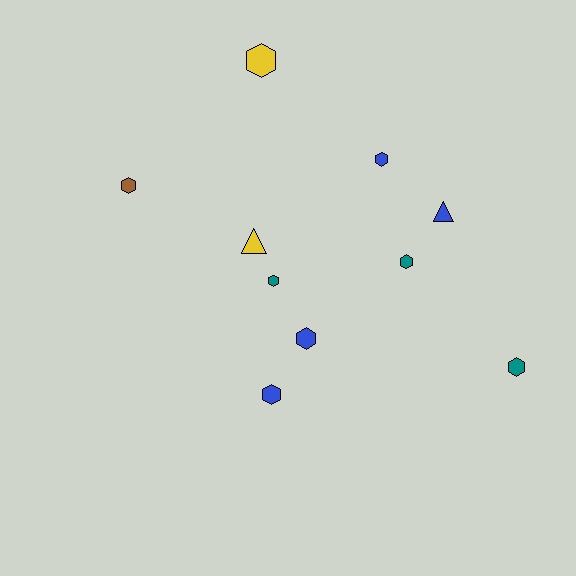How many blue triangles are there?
There is 1 blue triangle.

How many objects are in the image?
There are 10 objects.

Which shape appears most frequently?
Hexagon, with 8 objects.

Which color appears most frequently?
Blue, with 4 objects.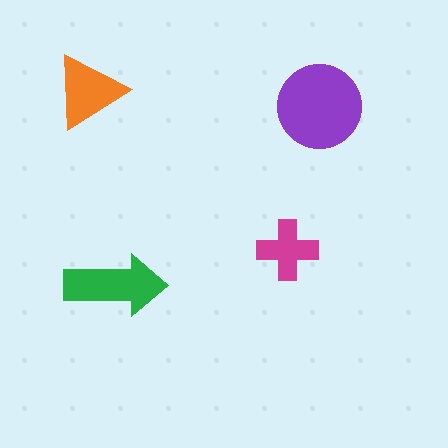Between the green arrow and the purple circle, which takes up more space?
The purple circle.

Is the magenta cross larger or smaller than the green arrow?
Smaller.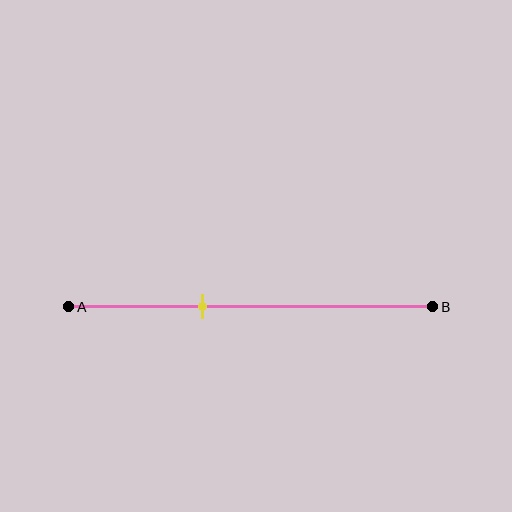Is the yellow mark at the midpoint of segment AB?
No, the mark is at about 35% from A, not at the 50% midpoint.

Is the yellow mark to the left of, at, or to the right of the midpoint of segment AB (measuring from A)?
The yellow mark is to the left of the midpoint of segment AB.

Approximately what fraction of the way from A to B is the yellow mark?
The yellow mark is approximately 35% of the way from A to B.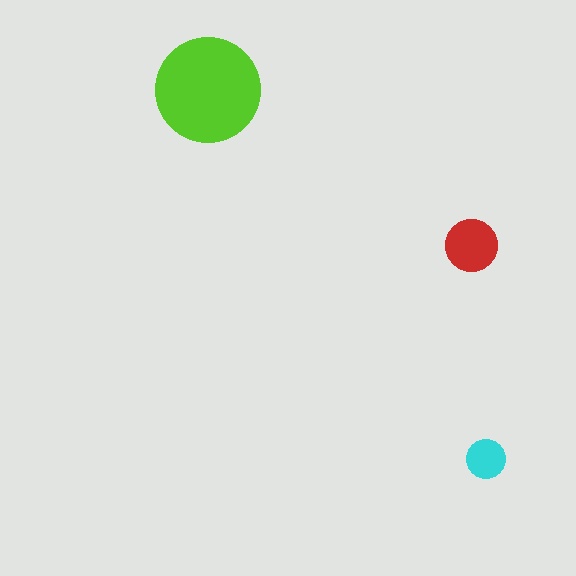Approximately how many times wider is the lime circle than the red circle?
About 2 times wider.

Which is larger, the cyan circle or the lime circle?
The lime one.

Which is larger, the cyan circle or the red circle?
The red one.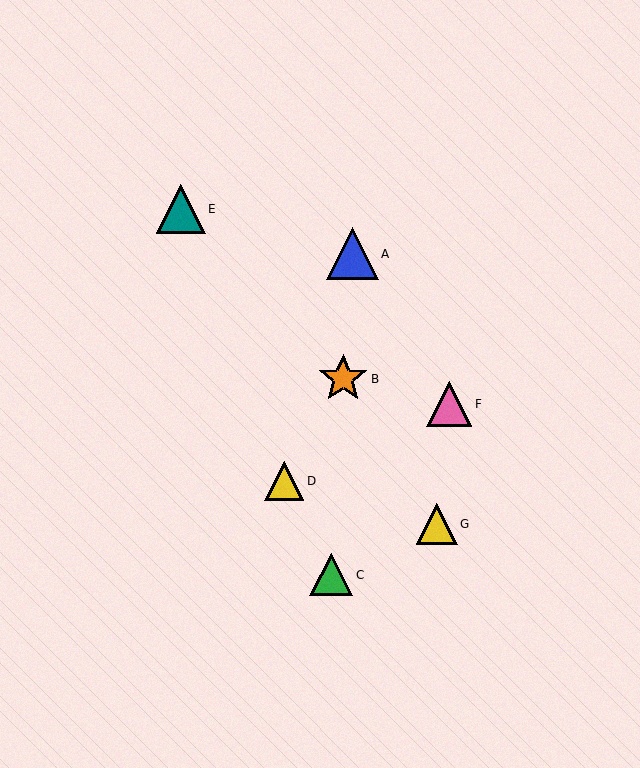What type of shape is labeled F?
Shape F is a pink triangle.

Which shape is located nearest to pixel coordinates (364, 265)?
The blue triangle (labeled A) at (352, 254) is nearest to that location.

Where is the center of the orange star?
The center of the orange star is at (343, 379).